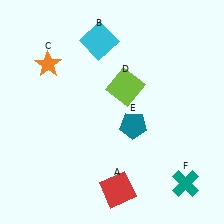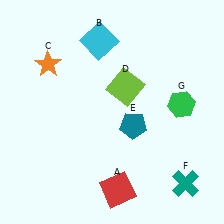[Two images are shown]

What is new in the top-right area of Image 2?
A green hexagon (G) was added in the top-right area of Image 2.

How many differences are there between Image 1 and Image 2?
There is 1 difference between the two images.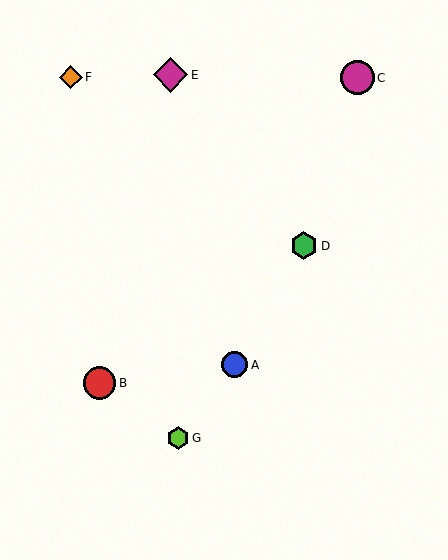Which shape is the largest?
The magenta diamond (labeled E) is the largest.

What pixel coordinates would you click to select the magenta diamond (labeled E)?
Click at (171, 75) to select the magenta diamond E.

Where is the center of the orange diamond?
The center of the orange diamond is at (71, 77).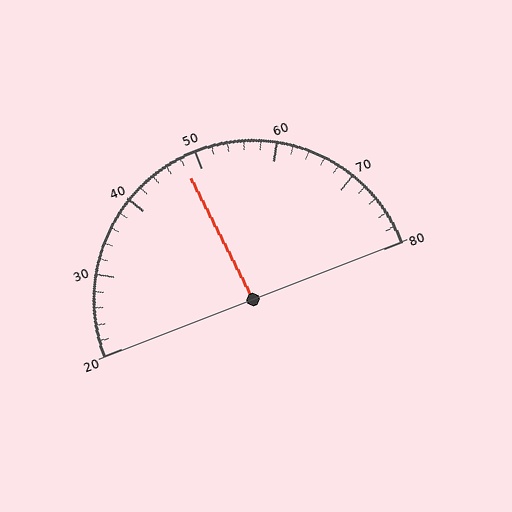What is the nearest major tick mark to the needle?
The nearest major tick mark is 50.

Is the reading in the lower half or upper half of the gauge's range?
The reading is in the lower half of the range (20 to 80).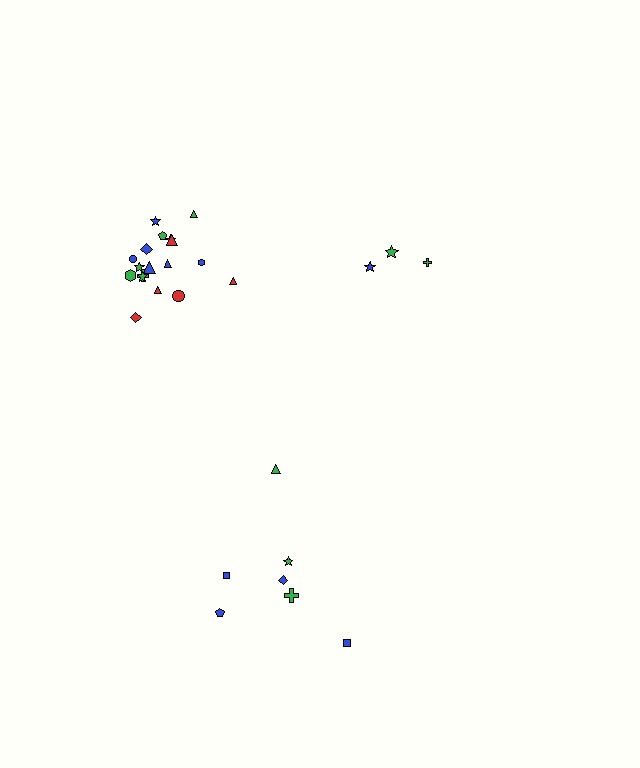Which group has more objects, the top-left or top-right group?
The top-left group.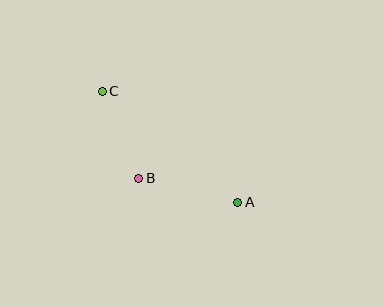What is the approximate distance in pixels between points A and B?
The distance between A and B is approximately 102 pixels.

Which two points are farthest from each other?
Points A and C are farthest from each other.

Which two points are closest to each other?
Points B and C are closest to each other.